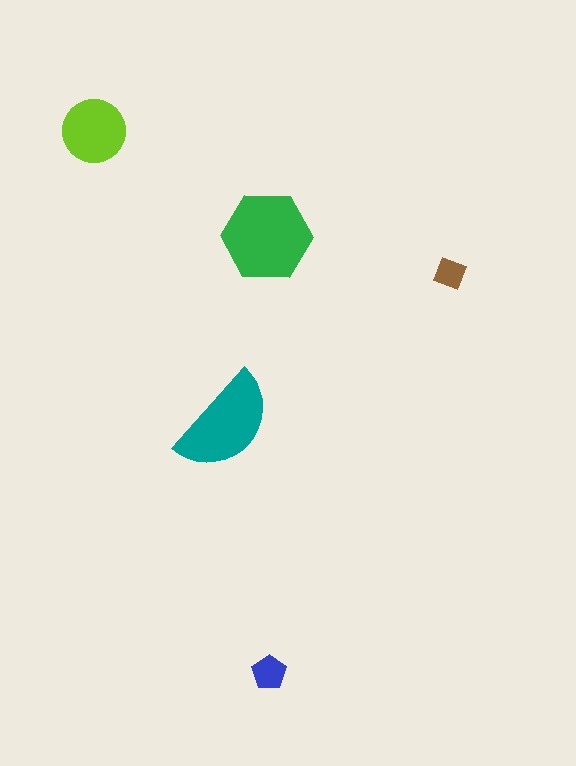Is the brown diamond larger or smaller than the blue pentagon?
Smaller.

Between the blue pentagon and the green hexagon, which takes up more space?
The green hexagon.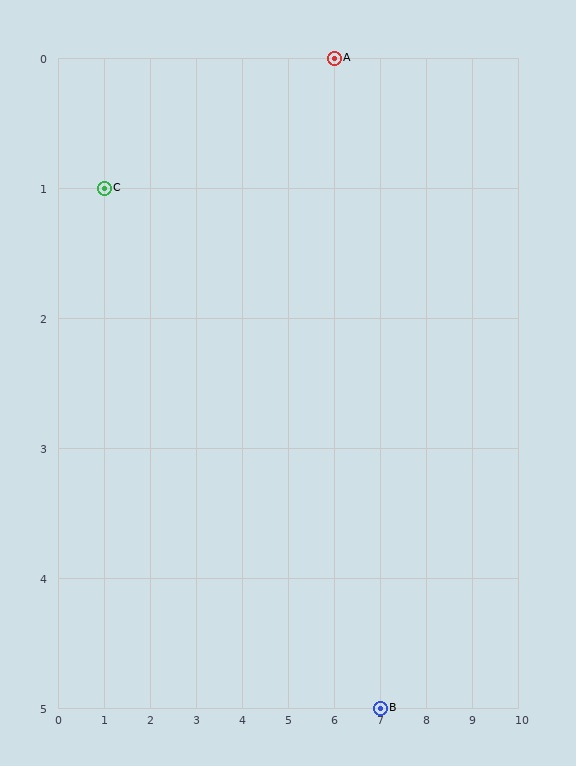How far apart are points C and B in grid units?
Points C and B are 6 columns and 4 rows apart (about 7.2 grid units diagonally).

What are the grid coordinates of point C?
Point C is at grid coordinates (1, 1).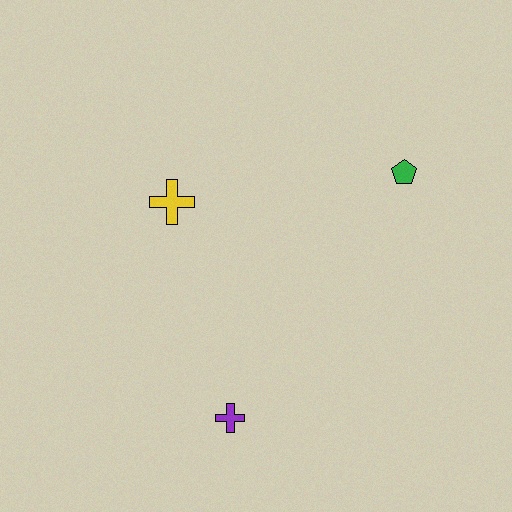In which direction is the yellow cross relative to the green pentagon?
The yellow cross is to the left of the green pentagon.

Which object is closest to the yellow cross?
The purple cross is closest to the yellow cross.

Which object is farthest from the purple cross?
The green pentagon is farthest from the purple cross.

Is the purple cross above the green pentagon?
No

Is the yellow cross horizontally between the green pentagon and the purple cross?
No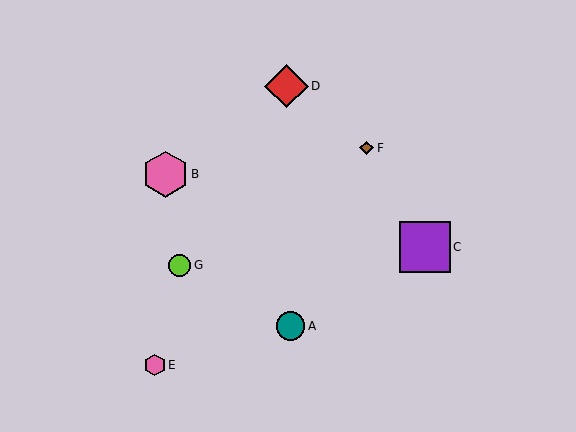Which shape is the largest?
The purple square (labeled C) is the largest.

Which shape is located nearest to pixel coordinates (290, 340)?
The teal circle (labeled A) at (290, 326) is nearest to that location.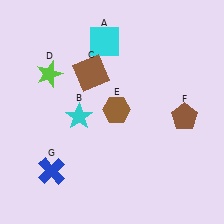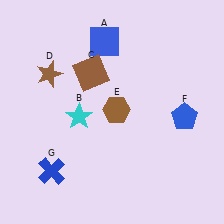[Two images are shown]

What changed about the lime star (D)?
In Image 1, D is lime. In Image 2, it changed to brown.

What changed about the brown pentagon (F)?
In Image 1, F is brown. In Image 2, it changed to blue.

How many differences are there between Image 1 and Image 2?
There are 3 differences between the two images.